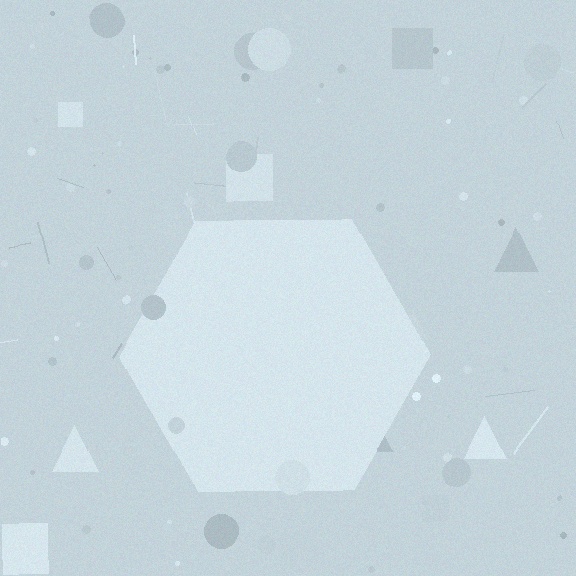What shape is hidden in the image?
A hexagon is hidden in the image.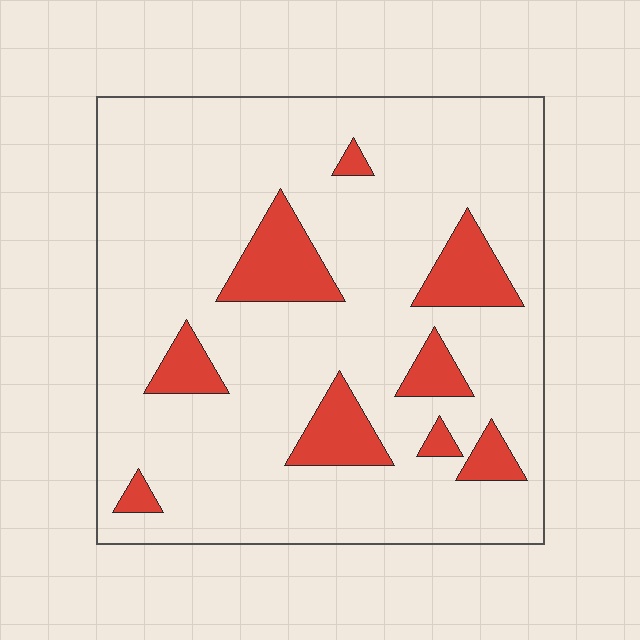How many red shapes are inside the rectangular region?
9.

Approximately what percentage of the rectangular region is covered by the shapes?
Approximately 15%.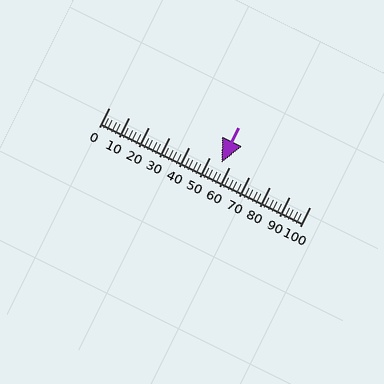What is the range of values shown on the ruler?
The ruler shows values from 0 to 100.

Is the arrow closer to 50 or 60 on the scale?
The arrow is closer to 60.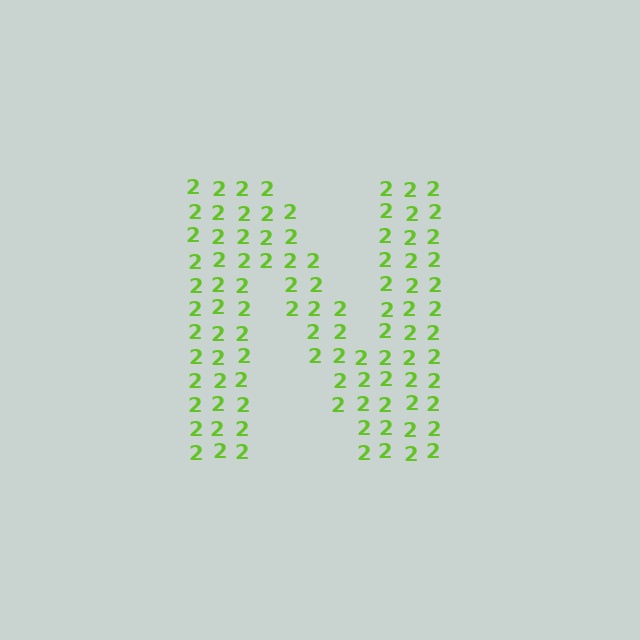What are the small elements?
The small elements are digit 2's.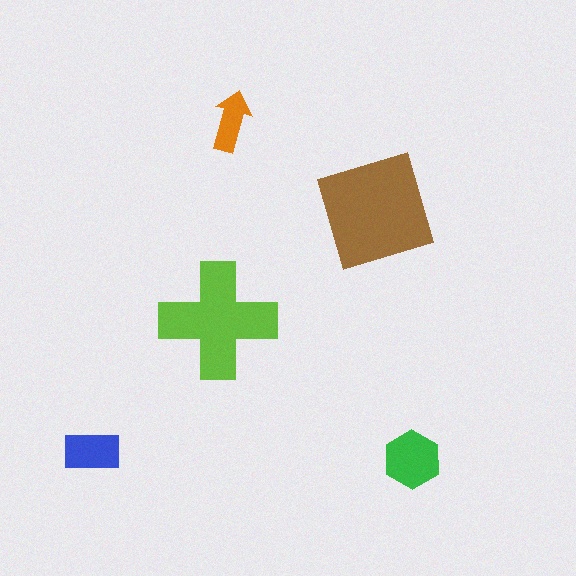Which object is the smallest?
The orange arrow.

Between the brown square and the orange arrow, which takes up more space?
The brown square.